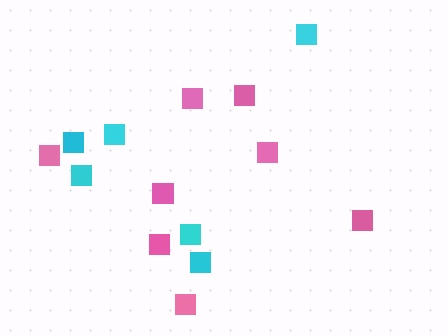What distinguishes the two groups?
There are 2 groups: one group of cyan squares (6) and one group of pink squares (8).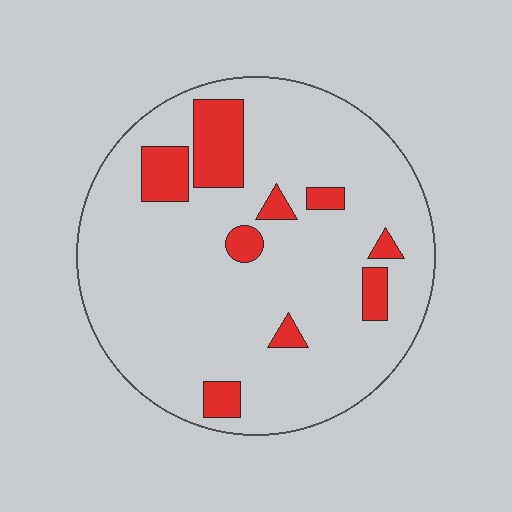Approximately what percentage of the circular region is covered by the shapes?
Approximately 15%.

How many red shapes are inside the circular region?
9.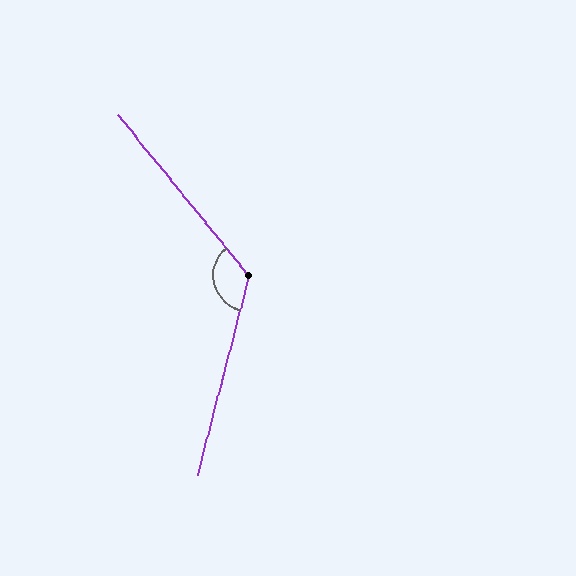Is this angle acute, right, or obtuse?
It is obtuse.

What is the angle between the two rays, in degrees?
Approximately 127 degrees.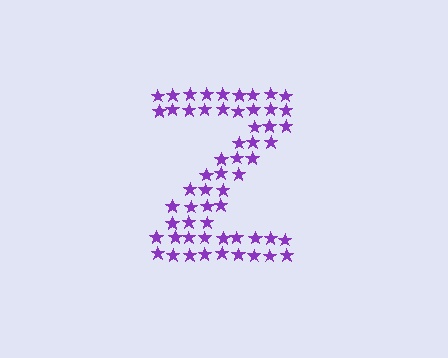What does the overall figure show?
The overall figure shows the letter Z.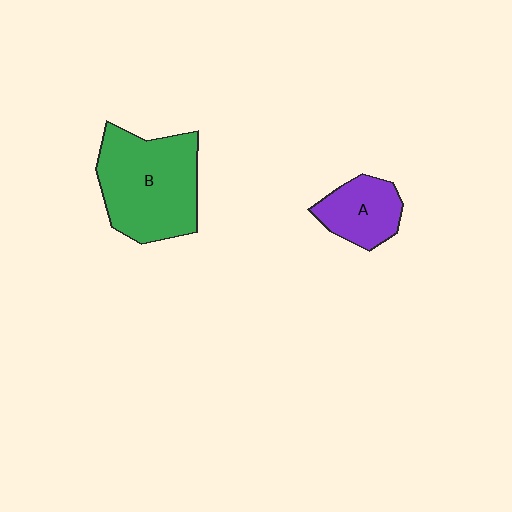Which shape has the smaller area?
Shape A (purple).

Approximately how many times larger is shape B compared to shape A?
Approximately 2.1 times.